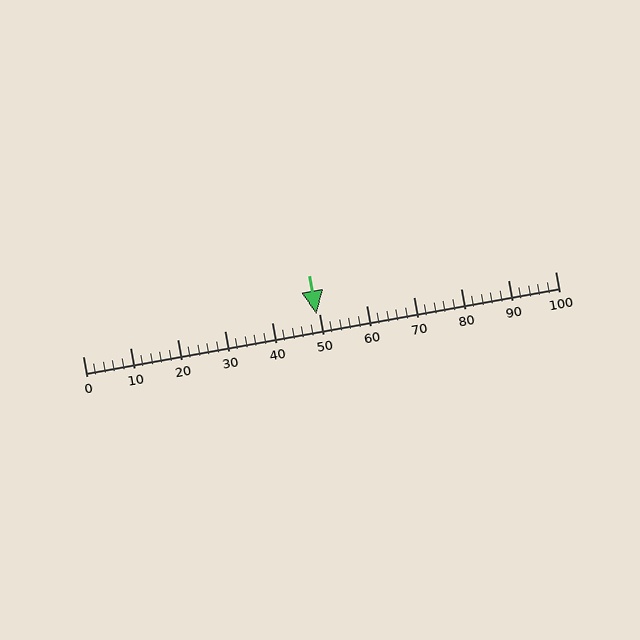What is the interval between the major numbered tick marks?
The major tick marks are spaced 10 units apart.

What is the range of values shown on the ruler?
The ruler shows values from 0 to 100.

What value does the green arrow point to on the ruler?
The green arrow points to approximately 50.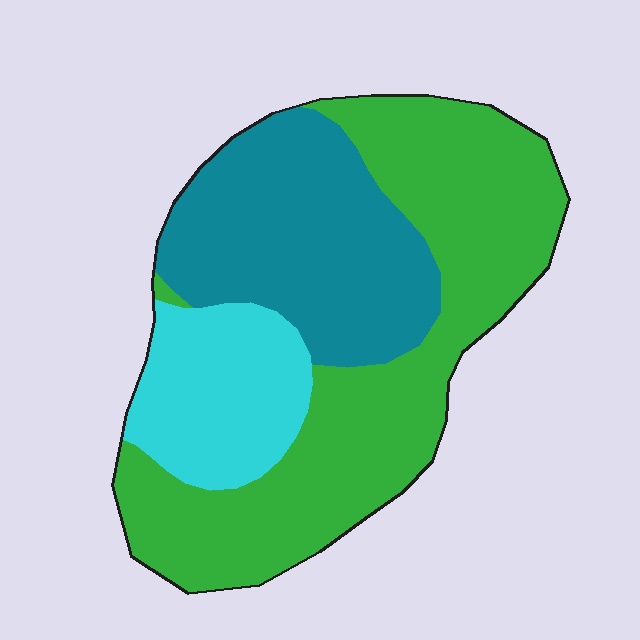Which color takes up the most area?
Green, at roughly 50%.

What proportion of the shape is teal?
Teal covers about 30% of the shape.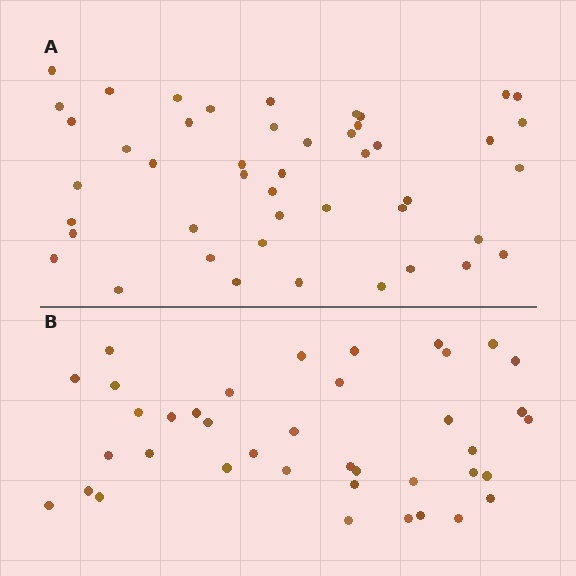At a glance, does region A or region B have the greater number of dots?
Region A (the top region) has more dots.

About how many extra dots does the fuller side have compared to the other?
Region A has roughly 8 or so more dots than region B.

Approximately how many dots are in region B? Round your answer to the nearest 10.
About 40 dots. (The exact count is 39, which rounds to 40.)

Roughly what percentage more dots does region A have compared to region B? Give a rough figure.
About 20% more.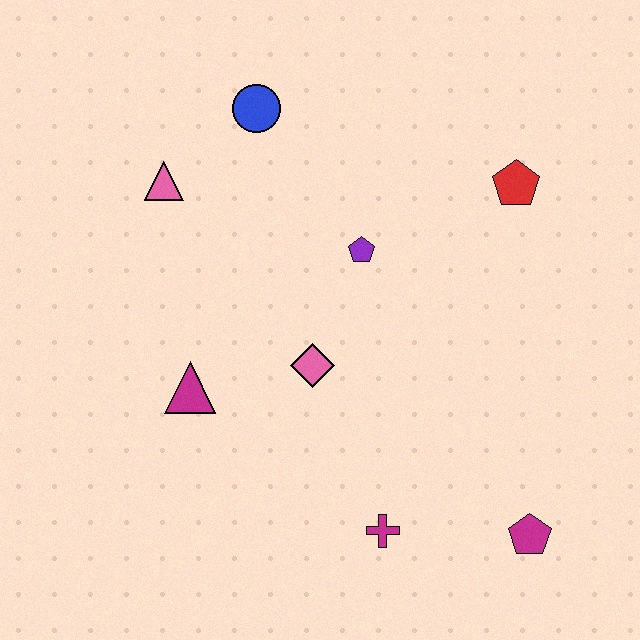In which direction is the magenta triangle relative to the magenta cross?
The magenta triangle is to the left of the magenta cross.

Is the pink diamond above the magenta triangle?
Yes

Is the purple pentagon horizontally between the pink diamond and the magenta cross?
Yes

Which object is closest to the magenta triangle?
The pink diamond is closest to the magenta triangle.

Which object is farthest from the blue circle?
The magenta pentagon is farthest from the blue circle.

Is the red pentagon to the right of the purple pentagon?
Yes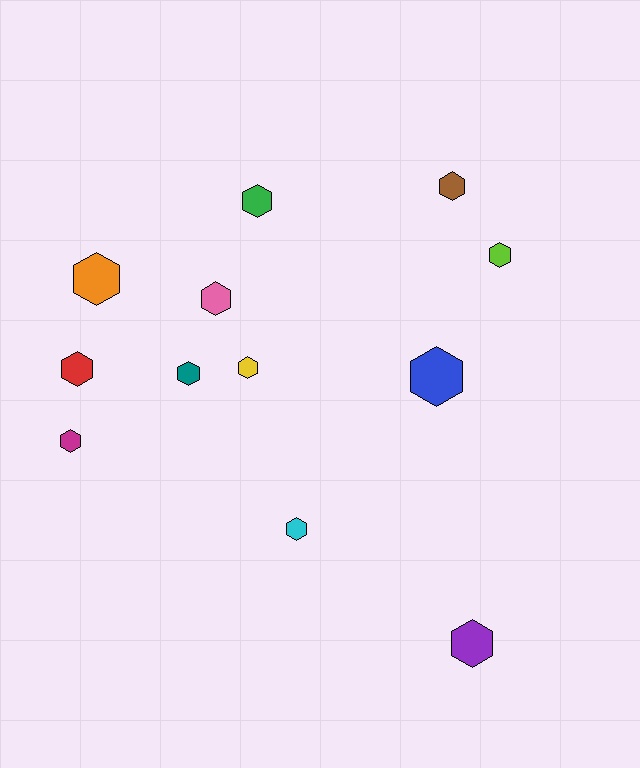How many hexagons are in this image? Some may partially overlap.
There are 12 hexagons.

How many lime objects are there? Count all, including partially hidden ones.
There is 1 lime object.